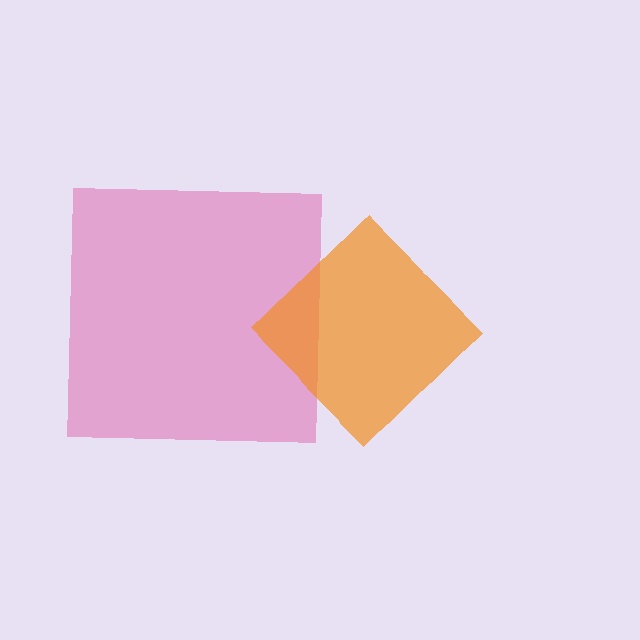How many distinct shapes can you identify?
There are 2 distinct shapes: a pink square, an orange diamond.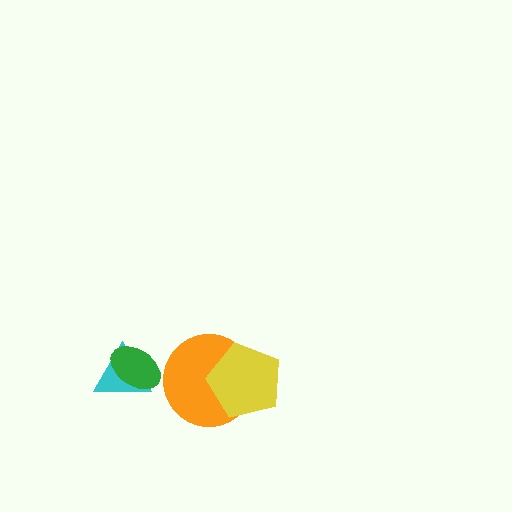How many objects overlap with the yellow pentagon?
1 object overlaps with the yellow pentagon.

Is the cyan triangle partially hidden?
Yes, it is partially covered by another shape.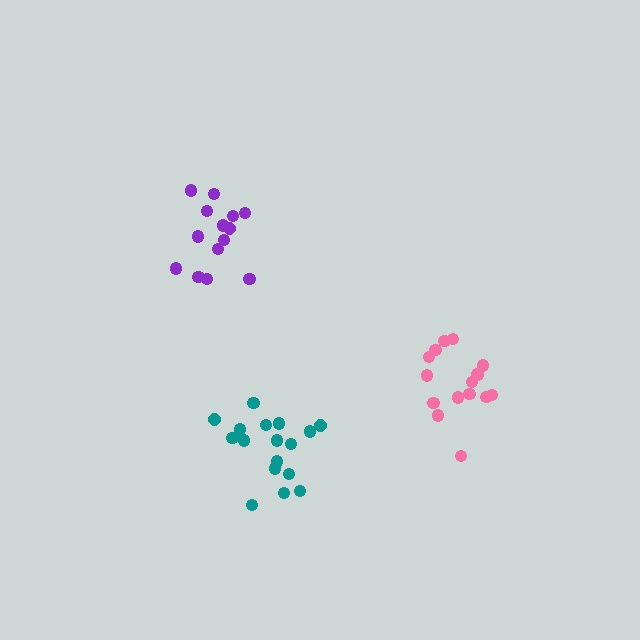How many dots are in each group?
Group 1: 14 dots, Group 2: 16 dots, Group 3: 17 dots (47 total).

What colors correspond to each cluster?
The clusters are colored: purple, pink, teal.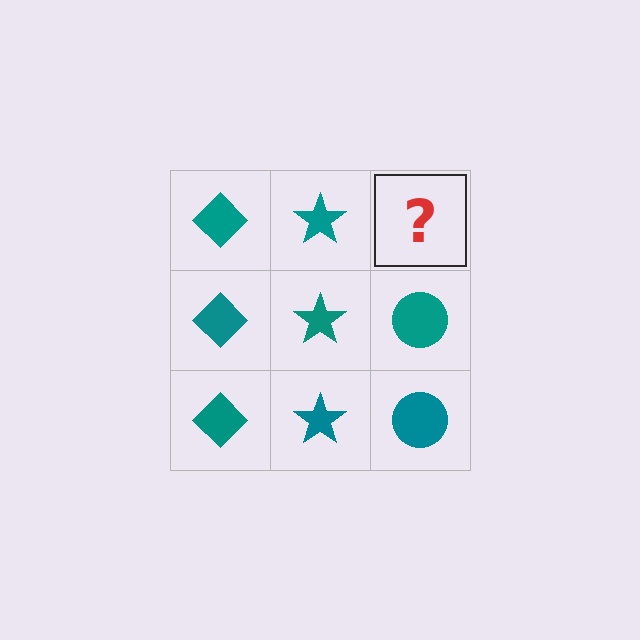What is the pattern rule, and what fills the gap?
The rule is that each column has a consistent shape. The gap should be filled with a teal circle.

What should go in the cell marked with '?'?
The missing cell should contain a teal circle.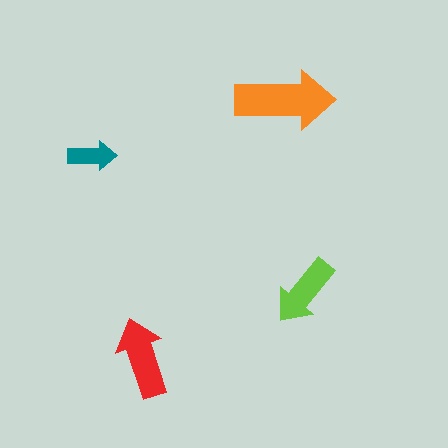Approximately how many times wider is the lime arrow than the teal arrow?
About 1.5 times wider.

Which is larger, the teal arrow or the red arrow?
The red one.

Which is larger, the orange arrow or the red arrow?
The orange one.